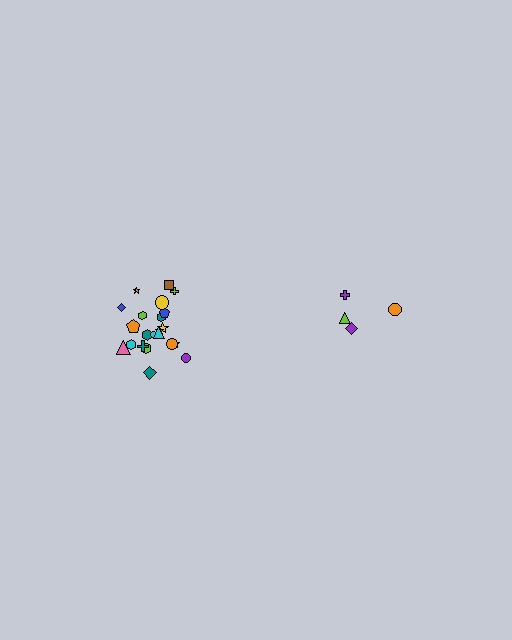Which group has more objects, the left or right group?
The left group.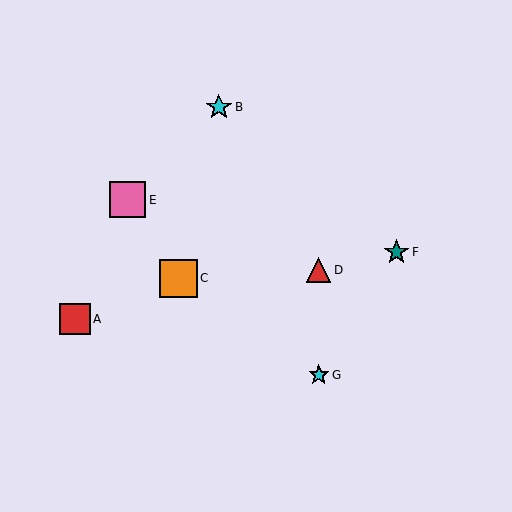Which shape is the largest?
The orange square (labeled C) is the largest.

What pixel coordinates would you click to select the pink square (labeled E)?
Click at (127, 200) to select the pink square E.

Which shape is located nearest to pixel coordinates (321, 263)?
The red triangle (labeled D) at (318, 270) is nearest to that location.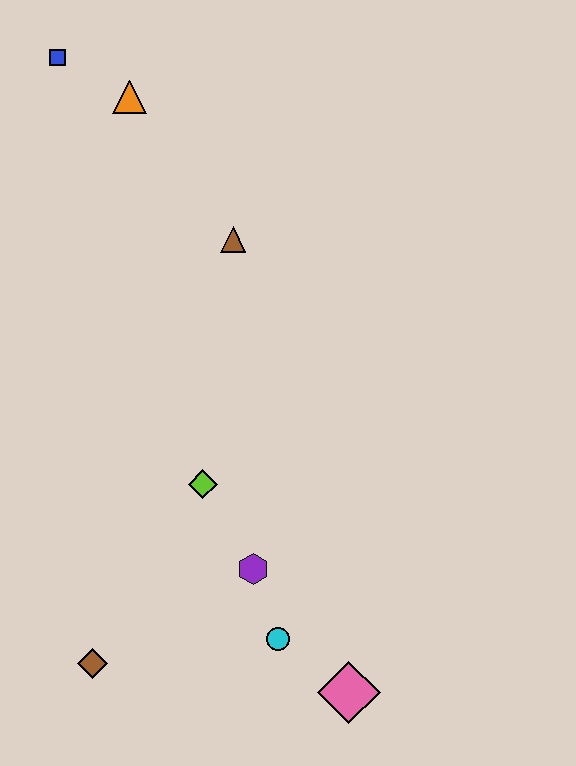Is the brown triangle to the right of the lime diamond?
Yes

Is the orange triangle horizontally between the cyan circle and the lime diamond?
No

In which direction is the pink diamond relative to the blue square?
The pink diamond is below the blue square.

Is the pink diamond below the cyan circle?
Yes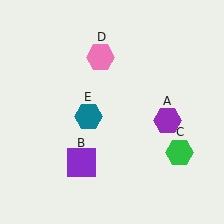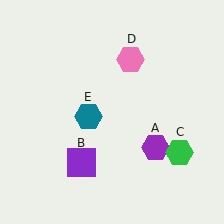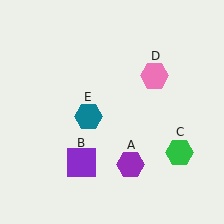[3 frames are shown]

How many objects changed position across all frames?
2 objects changed position: purple hexagon (object A), pink hexagon (object D).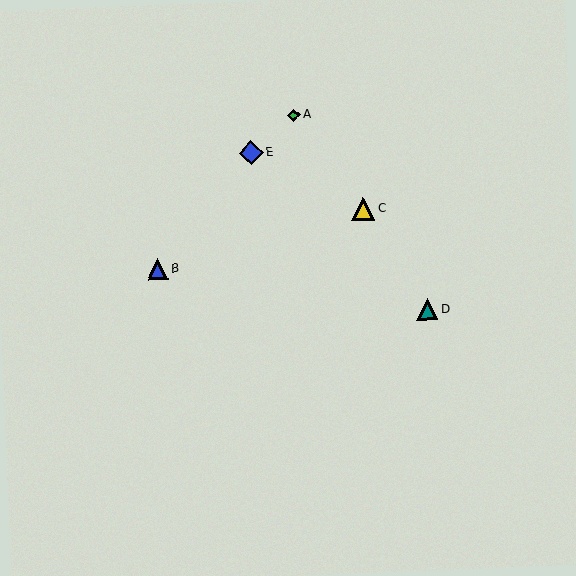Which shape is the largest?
The blue diamond (labeled E) is the largest.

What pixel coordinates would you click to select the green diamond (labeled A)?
Click at (294, 115) to select the green diamond A.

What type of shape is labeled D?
Shape D is a teal triangle.